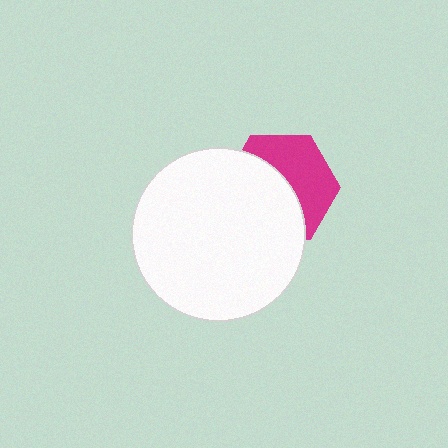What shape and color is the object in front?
The object in front is a white circle.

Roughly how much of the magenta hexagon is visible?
About half of it is visible (roughly 46%).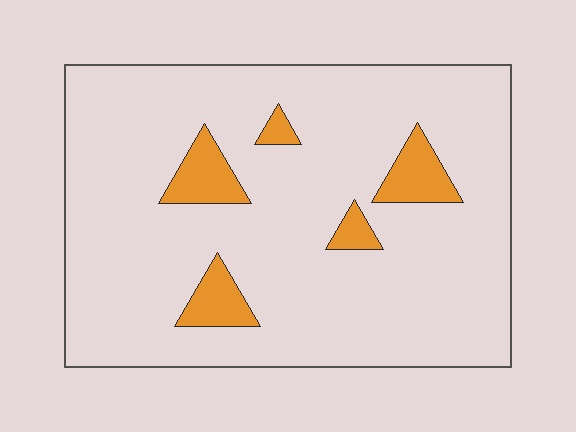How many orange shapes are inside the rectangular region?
5.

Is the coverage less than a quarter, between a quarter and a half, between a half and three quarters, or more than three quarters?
Less than a quarter.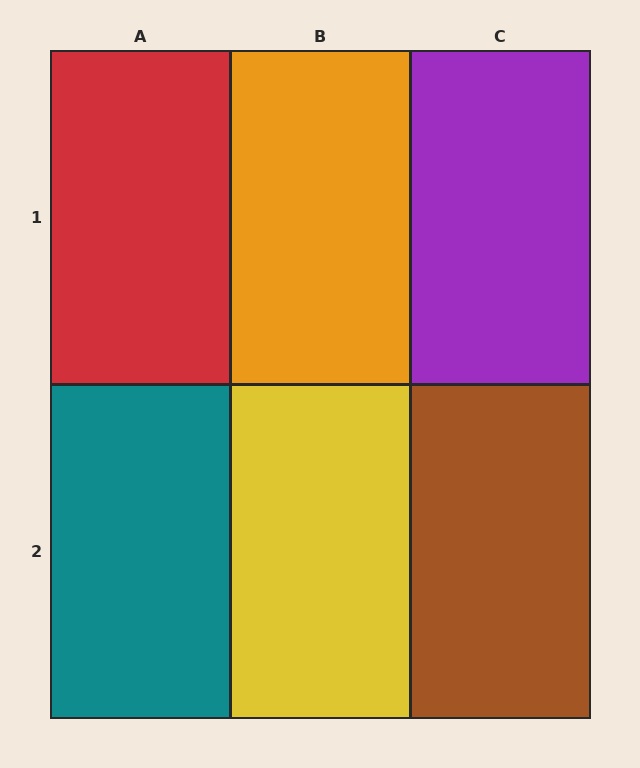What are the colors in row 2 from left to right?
Teal, yellow, brown.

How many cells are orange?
1 cell is orange.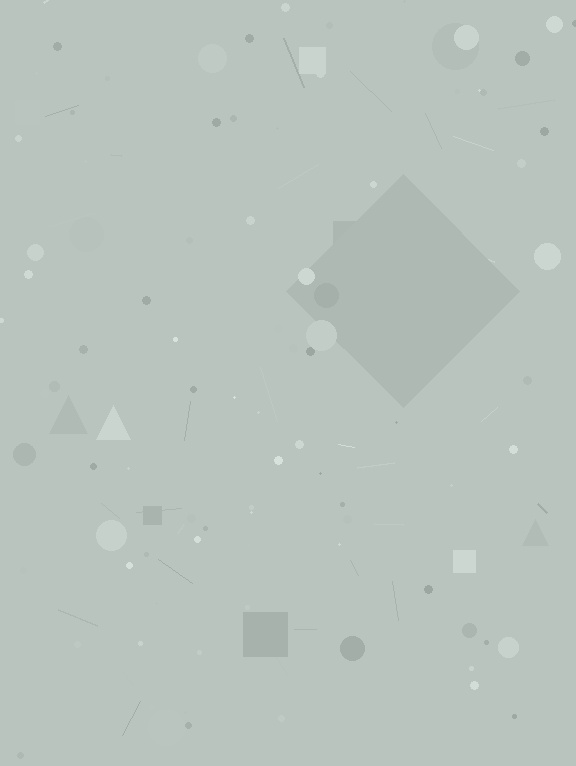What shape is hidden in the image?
A diamond is hidden in the image.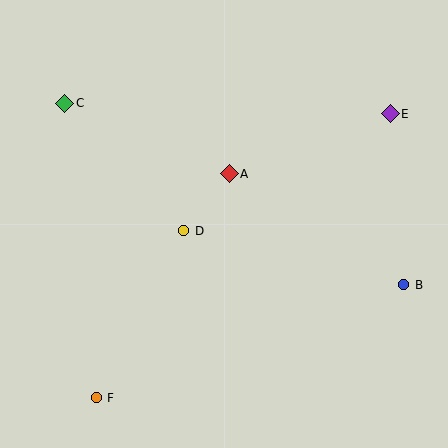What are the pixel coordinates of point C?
Point C is at (65, 103).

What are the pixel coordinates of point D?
Point D is at (184, 231).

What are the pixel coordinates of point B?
Point B is at (404, 285).